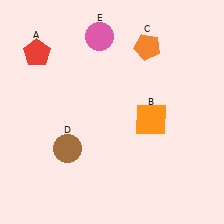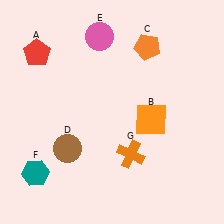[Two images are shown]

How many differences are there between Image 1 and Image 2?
There are 2 differences between the two images.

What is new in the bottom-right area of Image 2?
An orange cross (G) was added in the bottom-right area of Image 2.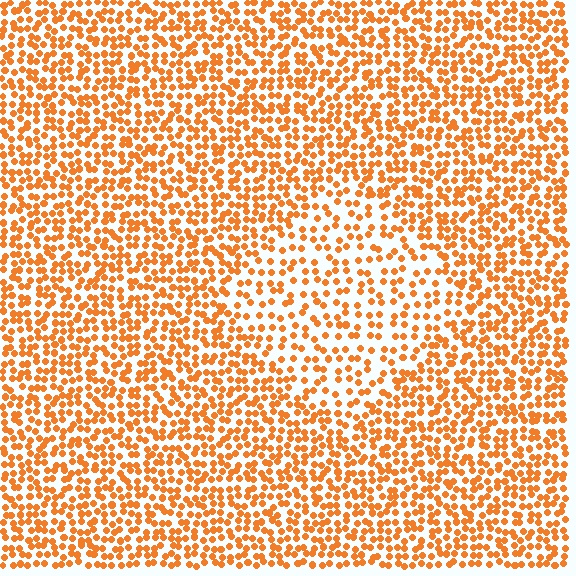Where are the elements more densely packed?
The elements are more densely packed outside the diamond boundary.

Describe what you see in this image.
The image contains small orange elements arranged at two different densities. A diamond-shaped region is visible where the elements are less densely packed than the surrounding area.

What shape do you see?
I see a diamond.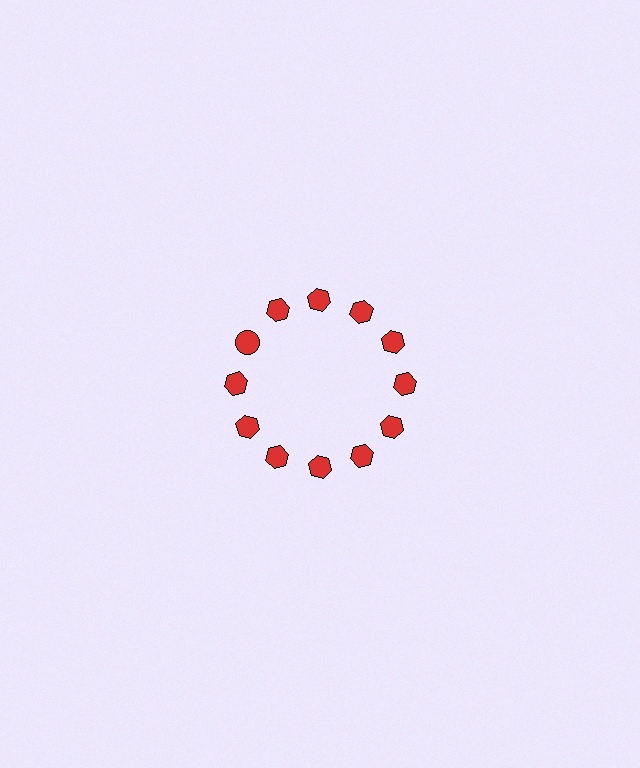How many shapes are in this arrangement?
There are 12 shapes arranged in a ring pattern.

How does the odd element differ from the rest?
It has a different shape: circle instead of hexagon.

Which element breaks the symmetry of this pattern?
The red circle at roughly the 10 o'clock position breaks the symmetry. All other shapes are red hexagons.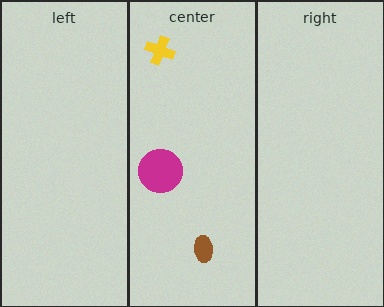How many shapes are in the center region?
3.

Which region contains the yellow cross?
The center region.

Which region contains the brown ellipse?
The center region.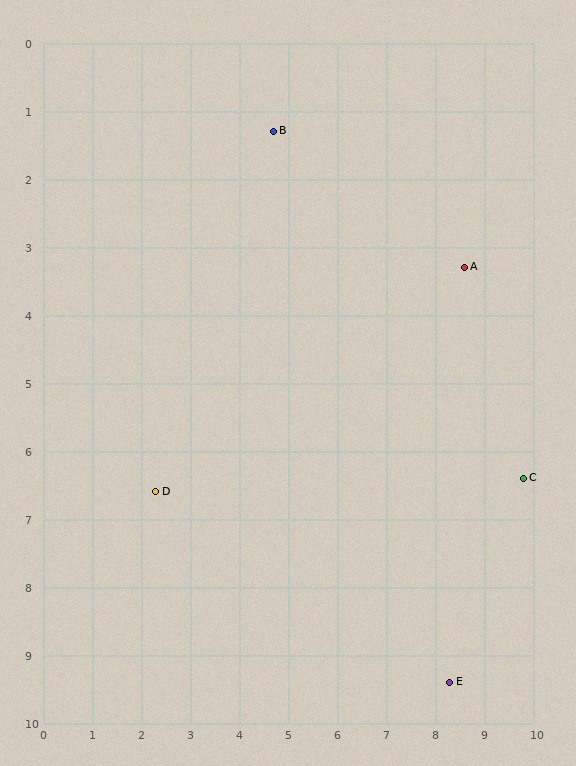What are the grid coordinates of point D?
Point D is at approximately (2.3, 6.6).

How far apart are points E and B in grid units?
Points E and B are about 8.9 grid units apart.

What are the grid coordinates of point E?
Point E is at approximately (8.3, 9.4).